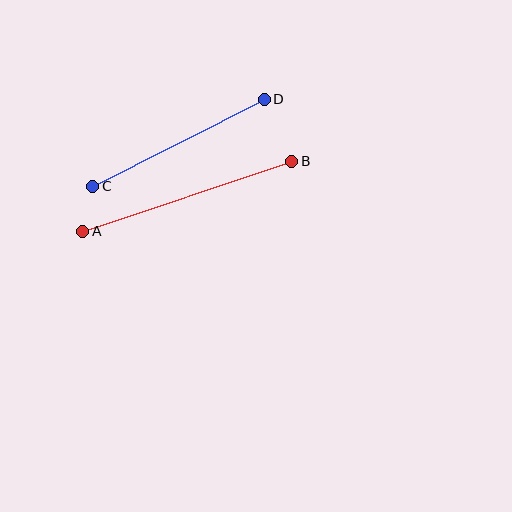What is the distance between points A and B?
The distance is approximately 220 pixels.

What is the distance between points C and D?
The distance is approximately 192 pixels.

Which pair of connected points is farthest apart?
Points A and B are farthest apart.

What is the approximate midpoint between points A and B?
The midpoint is at approximately (187, 196) pixels.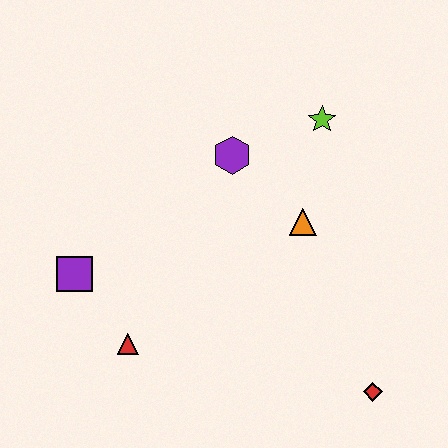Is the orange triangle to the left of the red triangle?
No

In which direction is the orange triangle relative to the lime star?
The orange triangle is below the lime star.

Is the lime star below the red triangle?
No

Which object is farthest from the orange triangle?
The purple square is farthest from the orange triangle.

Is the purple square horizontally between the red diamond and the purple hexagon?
No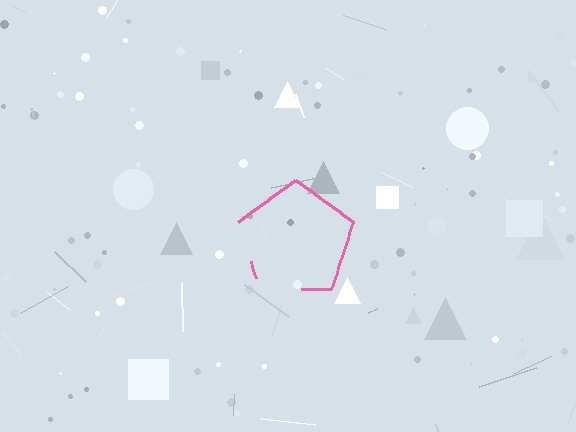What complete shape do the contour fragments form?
The contour fragments form a pentagon.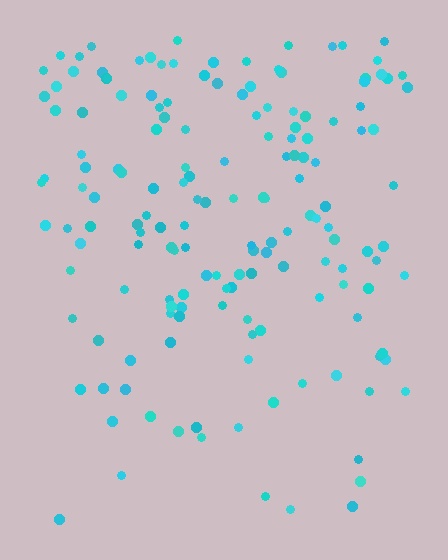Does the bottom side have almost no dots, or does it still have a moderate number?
Still a moderate number, just noticeably fewer than the top.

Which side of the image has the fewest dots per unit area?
The bottom.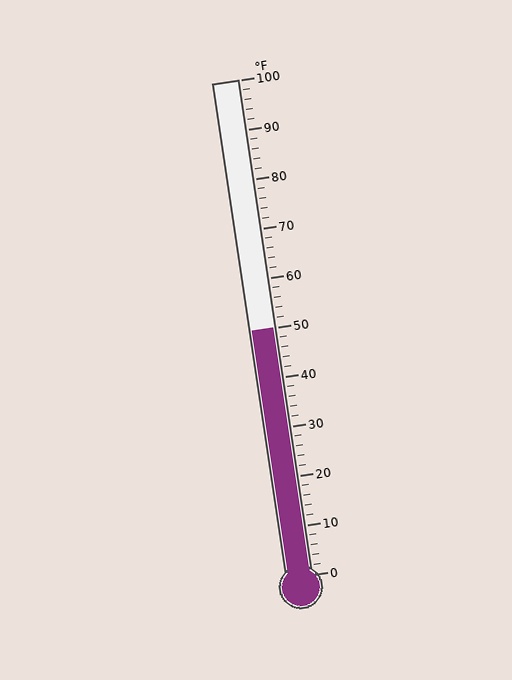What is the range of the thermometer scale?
The thermometer scale ranges from 0°F to 100°F.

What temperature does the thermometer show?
The thermometer shows approximately 50°F.